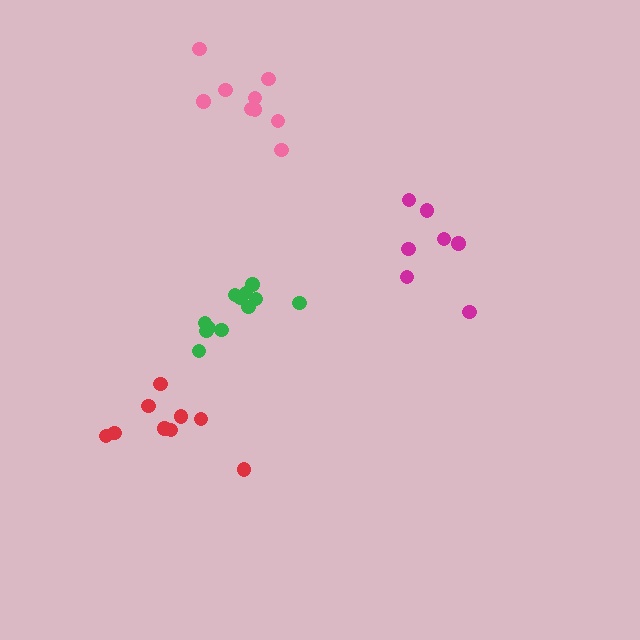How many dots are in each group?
Group 1: 7 dots, Group 2: 9 dots, Group 3: 9 dots, Group 4: 12 dots (37 total).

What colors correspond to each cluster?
The clusters are colored: magenta, pink, red, green.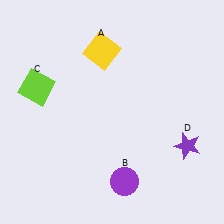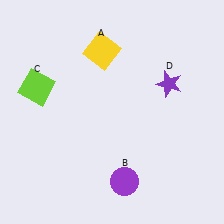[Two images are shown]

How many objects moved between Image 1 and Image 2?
1 object moved between the two images.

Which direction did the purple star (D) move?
The purple star (D) moved up.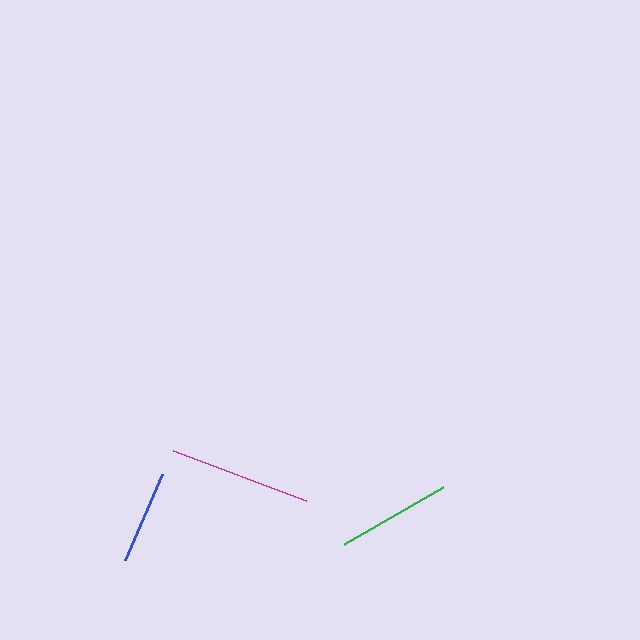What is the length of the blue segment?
The blue segment is approximately 93 pixels long.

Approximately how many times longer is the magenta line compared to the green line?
The magenta line is approximately 1.2 times the length of the green line.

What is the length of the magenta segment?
The magenta segment is approximately 142 pixels long.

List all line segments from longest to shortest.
From longest to shortest: magenta, green, blue.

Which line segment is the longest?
The magenta line is the longest at approximately 142 pixels.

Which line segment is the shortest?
The blue line is the shortest at approximately 93 pixels.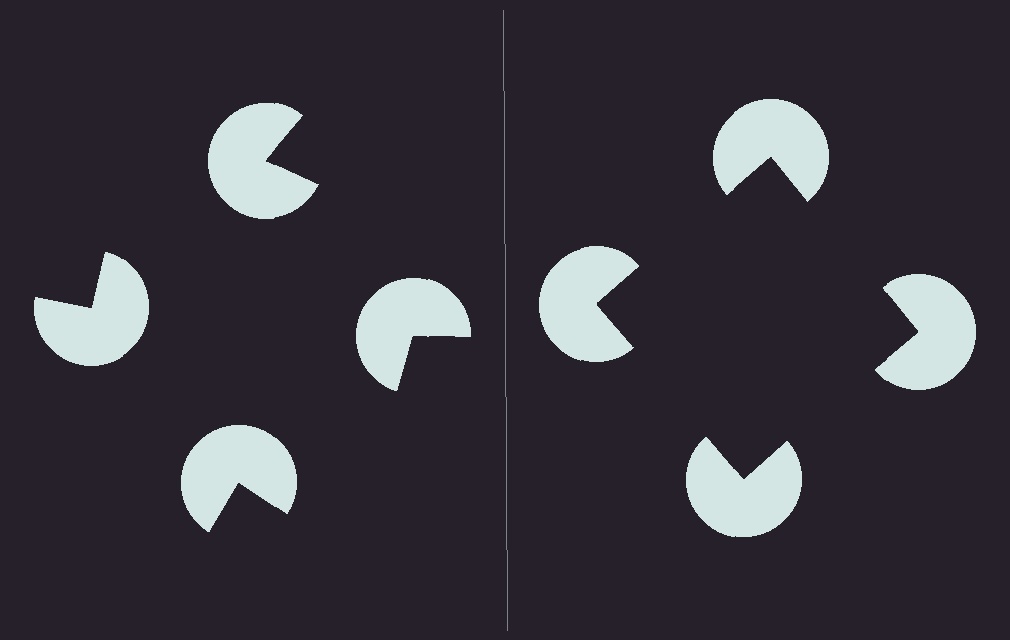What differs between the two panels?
The pac-man discs are positioned identically on both sides; only the wedge orientations differ. On the right they align to a square; on the left they are misaligned.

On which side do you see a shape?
An illusory square appears on the right side. On the left side the wedge cuts are rotated, so no coherent shape forms.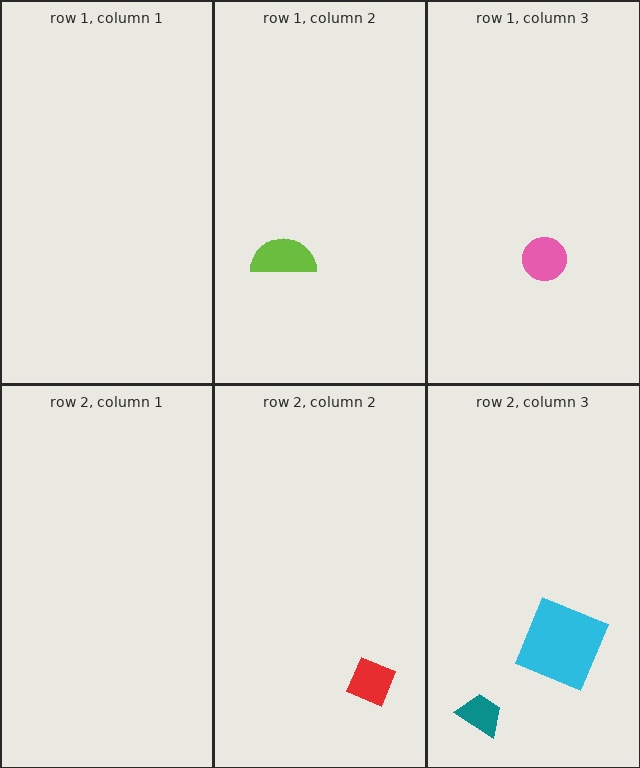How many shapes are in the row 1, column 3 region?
1.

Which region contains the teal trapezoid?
The row 2, column 3 region.